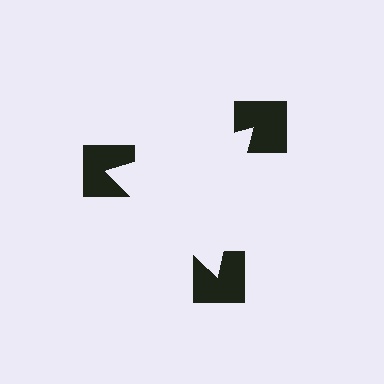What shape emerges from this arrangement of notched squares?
An illusory triangle — its edges are inferred from the aligned wedge cuts in the notched squares, not physically drawn.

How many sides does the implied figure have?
3 sides.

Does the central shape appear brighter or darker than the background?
It typically appears slightly brighter than the background, even though no actual brightness change is drawn.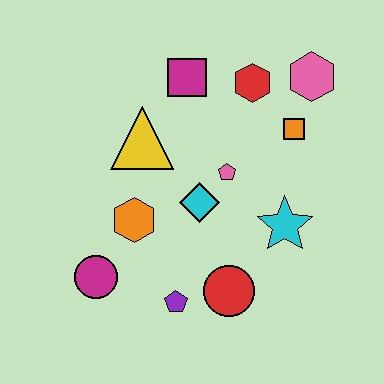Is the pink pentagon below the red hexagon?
Yes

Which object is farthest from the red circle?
The pink hexagon is farthest from the red circle.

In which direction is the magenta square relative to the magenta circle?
The magenta square is above the magenta circle.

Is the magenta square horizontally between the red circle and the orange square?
No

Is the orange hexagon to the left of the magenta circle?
No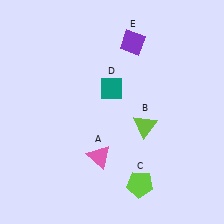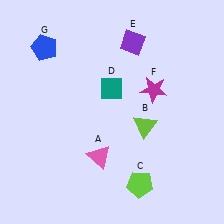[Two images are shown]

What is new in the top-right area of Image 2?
A magenta star (F) was added in the top-right area of Image 2.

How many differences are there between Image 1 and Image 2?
There are 2 differences between the two images.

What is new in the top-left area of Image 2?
A blue pentagon (G) was added in the top-left area of Image 2.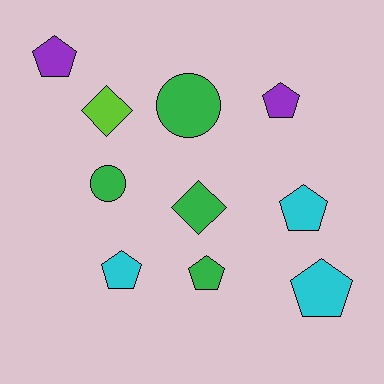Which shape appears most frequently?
Pentagon, with 6 objects.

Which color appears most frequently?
Green, with 4 objects.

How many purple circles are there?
There are no purple circles.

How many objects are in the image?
There are 10 objects.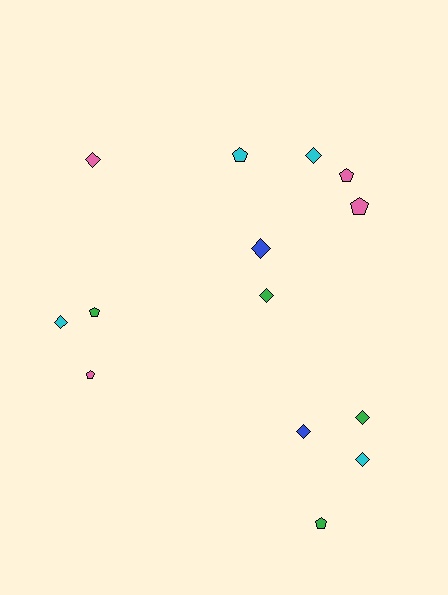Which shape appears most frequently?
Diamond, with 8 objects.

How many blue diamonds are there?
There are 2 blue diamonds.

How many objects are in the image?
There are 14 objects.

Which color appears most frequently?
Pink, with 4 objects.